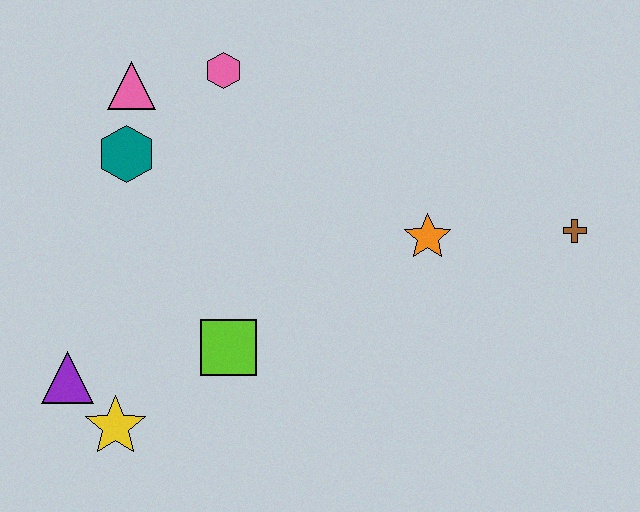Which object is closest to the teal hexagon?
The pink triangle is closest to the teal hexagon.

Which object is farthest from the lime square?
The brown cross is farthest from the lime square.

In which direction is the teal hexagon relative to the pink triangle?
The teal hexagon is below the pink triangle.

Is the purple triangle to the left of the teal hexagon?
Yes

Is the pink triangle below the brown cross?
No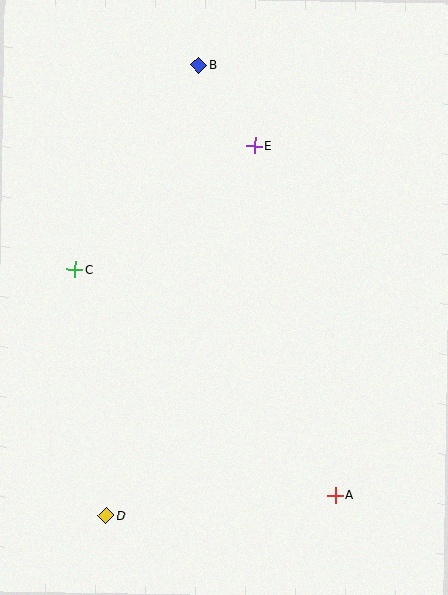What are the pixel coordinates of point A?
Point A is at (335, 495).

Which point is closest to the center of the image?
Point C at (75, 269) is closest to the center.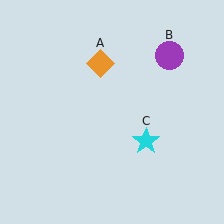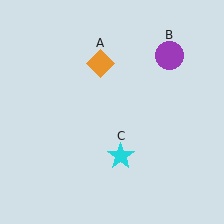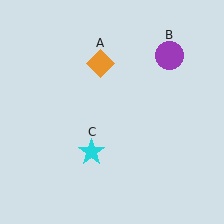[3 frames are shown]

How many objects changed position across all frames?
1 object changed position: cyan star (object C).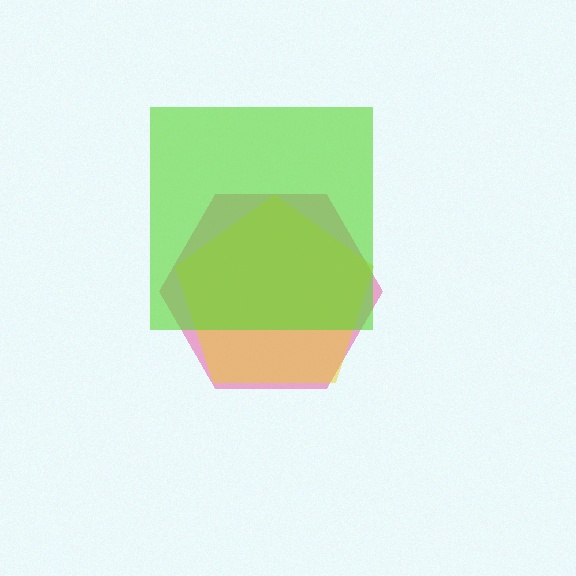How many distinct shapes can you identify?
There are 3 distinct shapes: a pink hexagon, a yellow pentagon, a lime square.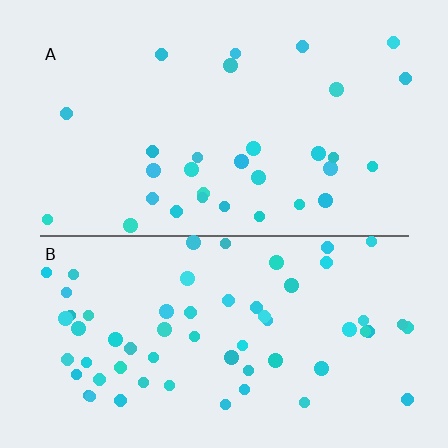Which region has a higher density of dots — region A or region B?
B (the bottom).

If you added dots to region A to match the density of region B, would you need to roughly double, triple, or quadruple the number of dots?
Approximately double.